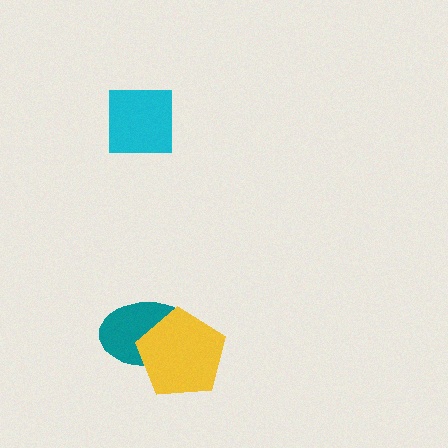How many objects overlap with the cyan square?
0 objects overlap with the cyan square.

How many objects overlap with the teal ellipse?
1 object overlaps with the teal ellipse.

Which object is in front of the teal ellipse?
The yellow pentagon is in front of the teal ellipse.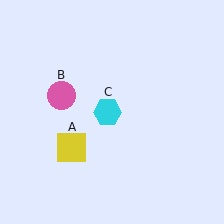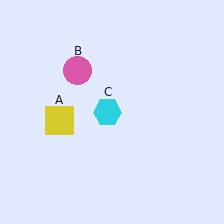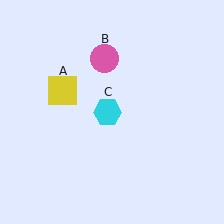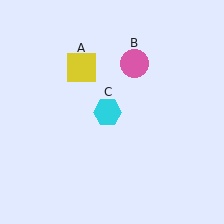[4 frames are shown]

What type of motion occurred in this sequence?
The yellow square (object A), pink circle (object B) rotated clockwise around the center of the scene.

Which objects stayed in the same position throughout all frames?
Cyan hexagon (object C) remained stationary.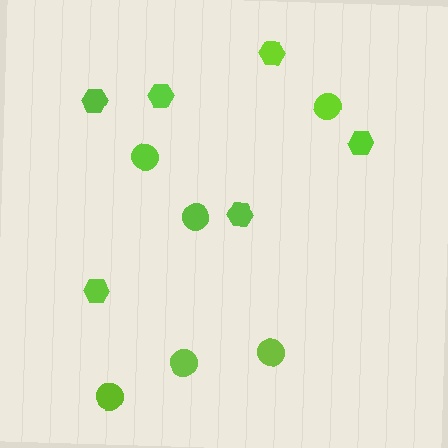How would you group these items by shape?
There are 2 groups: one group of hexagons (6) and one group of circles (6).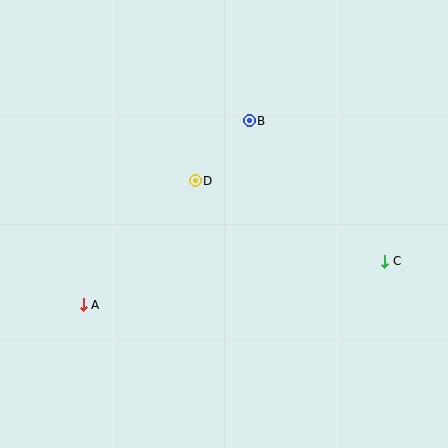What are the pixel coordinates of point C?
Point C is at (385, 261).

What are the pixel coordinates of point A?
Point A is at (83, 305).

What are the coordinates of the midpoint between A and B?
The midpoint between A and B is at (166, 213).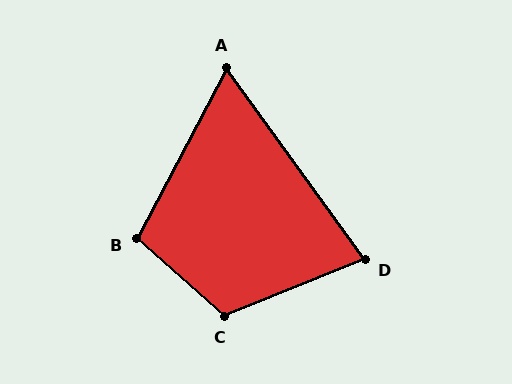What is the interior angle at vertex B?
Approximately 104 degrees (obtuse).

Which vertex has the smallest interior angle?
A, at approximately 64 degrees.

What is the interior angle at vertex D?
Approximately 76 degrees (acute).